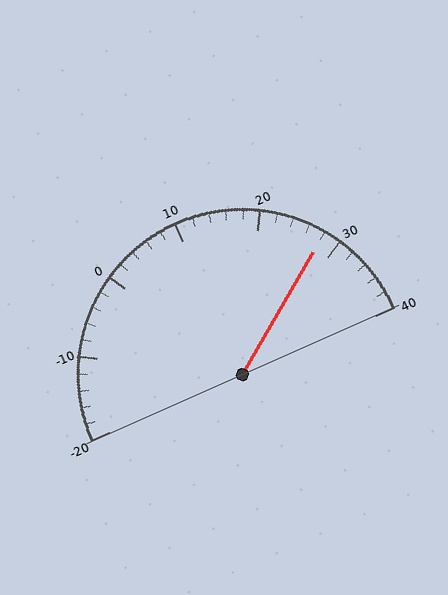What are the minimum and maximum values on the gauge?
The gauge ranges from -20 to 40.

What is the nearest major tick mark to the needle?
The nearest major tick mark is 30.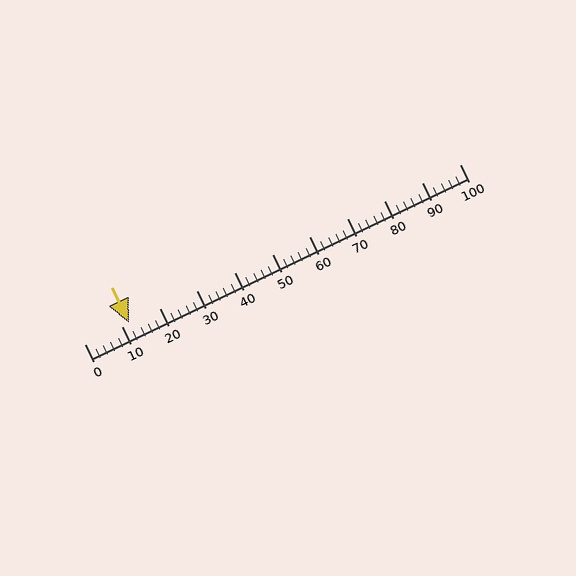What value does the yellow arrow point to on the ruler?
The yellow arrow points to approximately 12.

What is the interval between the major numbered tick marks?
The major tick marks are spaced 10 units apart.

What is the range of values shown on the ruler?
The ruler shows values from 0 to 100.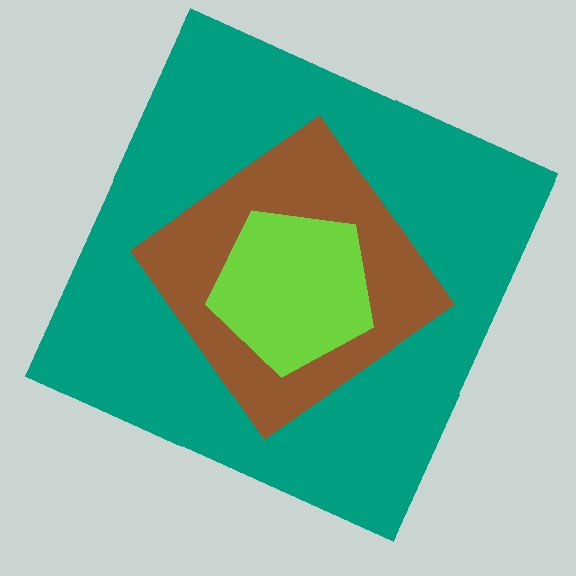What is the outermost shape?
The teal square.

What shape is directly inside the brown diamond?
The lime pentagon.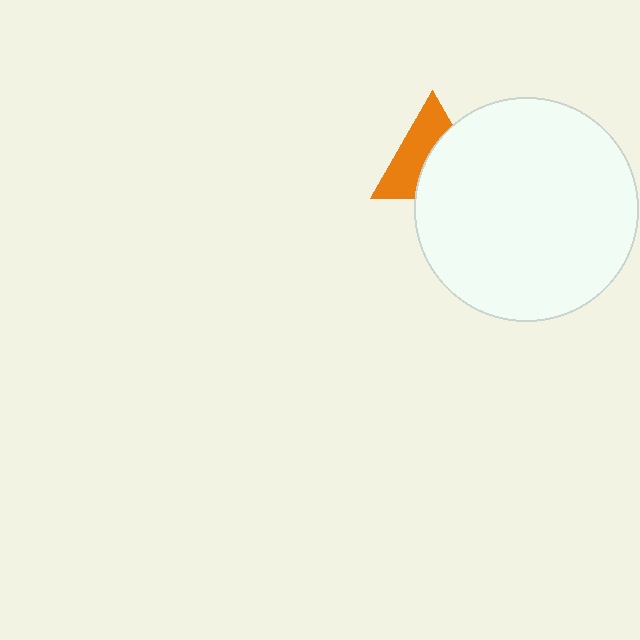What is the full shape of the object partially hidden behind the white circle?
The partially hidden object is an orange triangle.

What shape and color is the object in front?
The object in front is a white circle.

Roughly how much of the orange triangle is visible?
About half of it is visible (roughly 50%).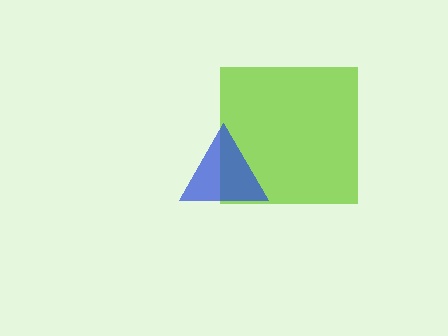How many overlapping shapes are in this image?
There are 2 overlapping shapes in the image.